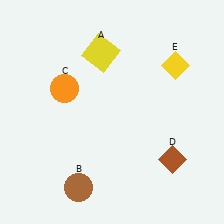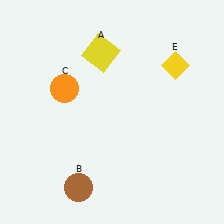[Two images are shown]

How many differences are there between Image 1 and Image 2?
There is 1 difference between the two images.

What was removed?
The brown diamond (D) was removed in Image 2.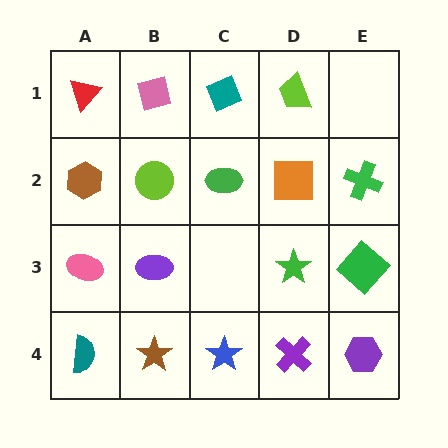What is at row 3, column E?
A green diamond.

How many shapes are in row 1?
4 shapes.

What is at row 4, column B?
A brown star.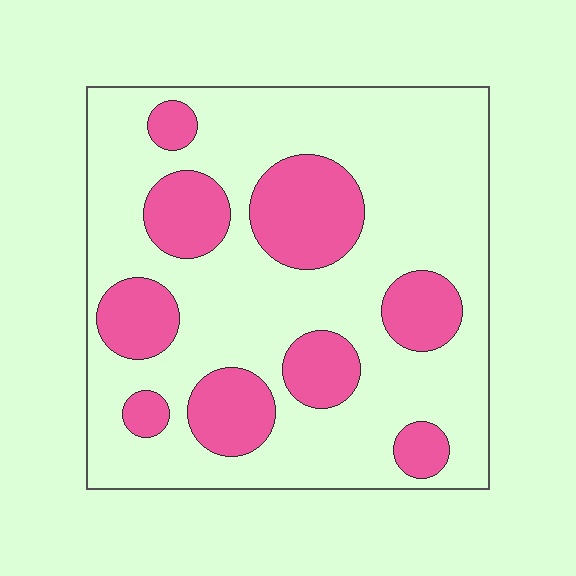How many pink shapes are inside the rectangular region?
9.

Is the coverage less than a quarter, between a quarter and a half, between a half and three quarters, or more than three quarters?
Between a quarter and a half.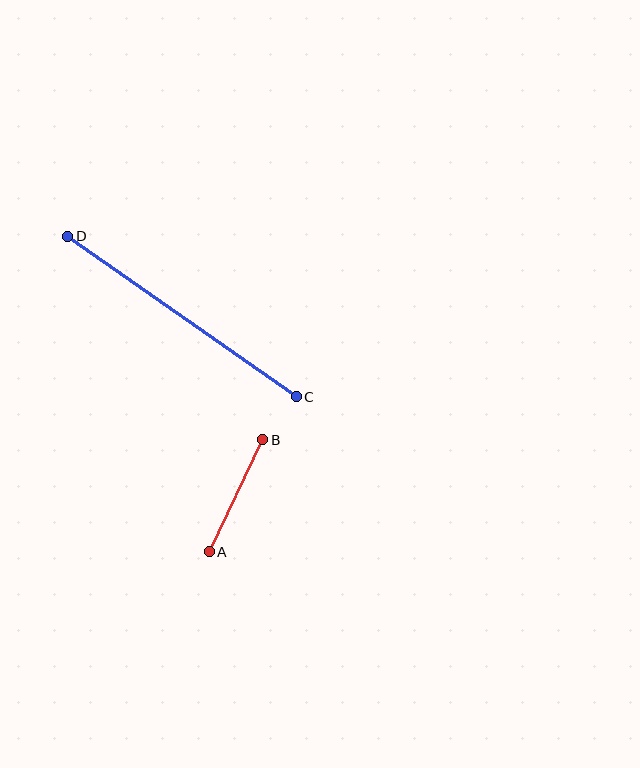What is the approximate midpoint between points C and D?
The midpoint is at approximately (182, 317) pixels.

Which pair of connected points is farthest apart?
Points C and D are farthest apart.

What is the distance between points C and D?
The distance is approximately 279 pixels.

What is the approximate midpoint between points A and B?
The midpoint is at approximately (236, 496) pixels.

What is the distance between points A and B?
The distance is approximately 124 pixels.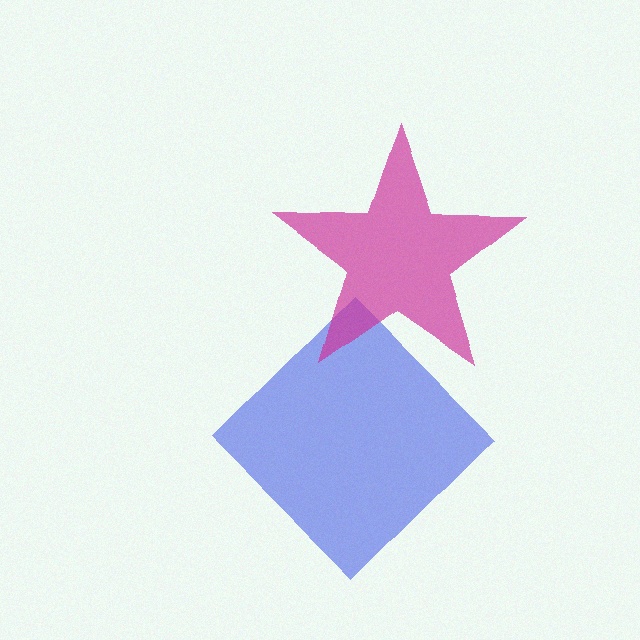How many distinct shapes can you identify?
There are 2 distinct shapes: a blue diamond, a magenta star.